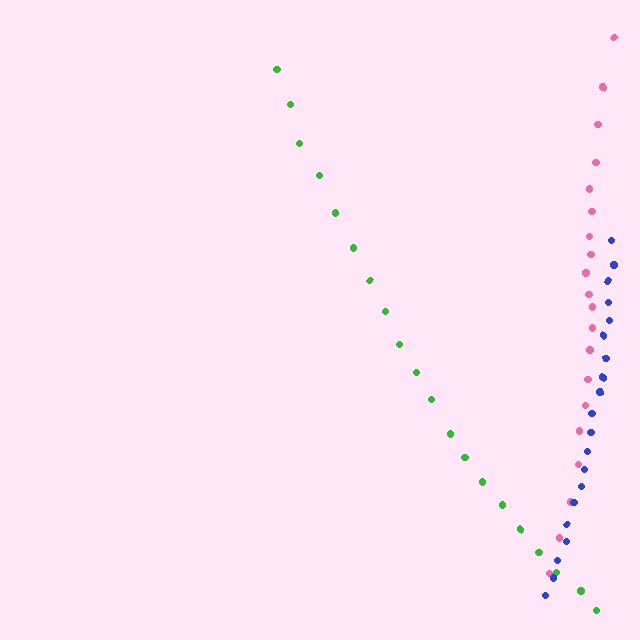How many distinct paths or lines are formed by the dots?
There are 3 distinct paths.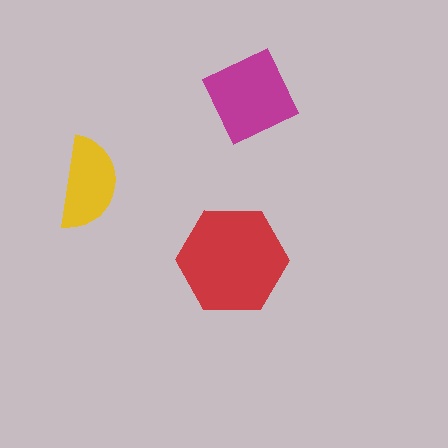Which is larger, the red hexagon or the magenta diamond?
The red hexagon.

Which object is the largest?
The red hexagon.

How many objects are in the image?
There are 3 objects in the image.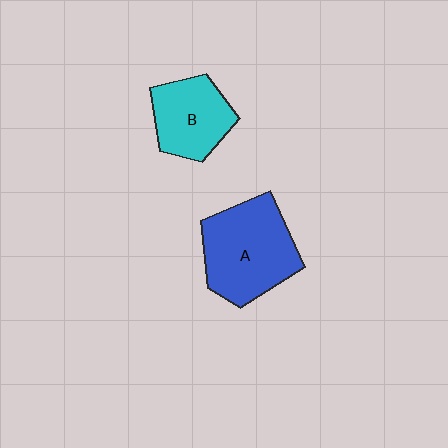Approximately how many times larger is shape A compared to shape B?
Approximately 1.5 times.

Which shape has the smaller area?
Shape B (cyan).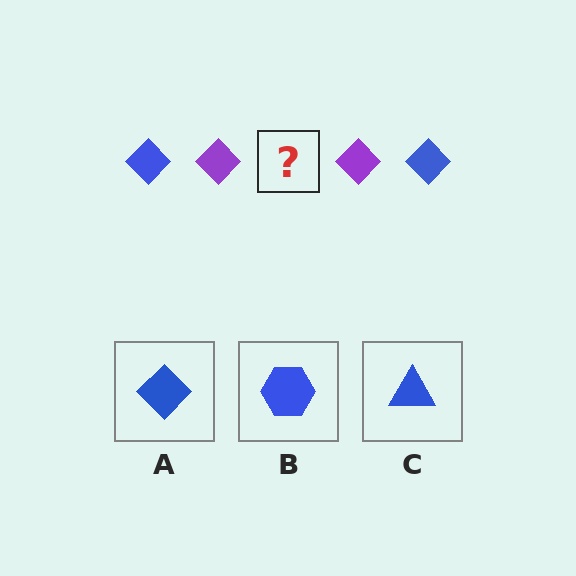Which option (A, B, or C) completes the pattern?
A.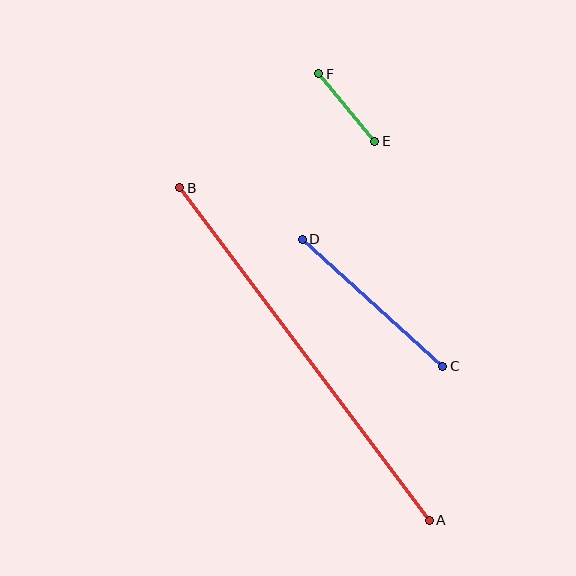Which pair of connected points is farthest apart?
Points A and B are farthest apart.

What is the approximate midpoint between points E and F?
The midpoint is at approximately (347, 107) pixels.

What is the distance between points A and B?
The distance is approximately 416 pixels.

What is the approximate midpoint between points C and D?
The midpoint is at approximately (373, 303) pixels.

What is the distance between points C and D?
The distance is approximately 189 pixels.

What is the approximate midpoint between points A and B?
The midpoint is at approximately (305, 354) pixels.